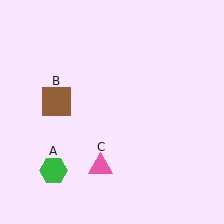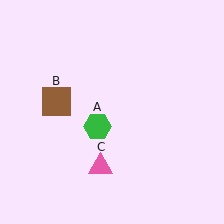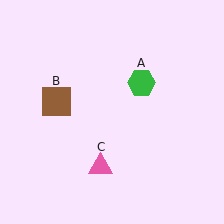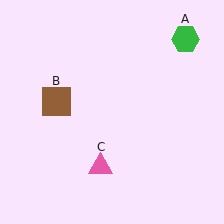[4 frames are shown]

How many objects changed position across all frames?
1 object changed position: green hexagon (object A).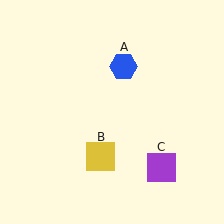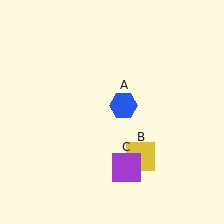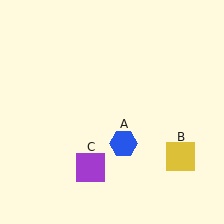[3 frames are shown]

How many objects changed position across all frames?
3 objects changed position: blue hexagon (object A), yellow square (object B), purple square (object C).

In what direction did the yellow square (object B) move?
The yellow square (object B) moved right.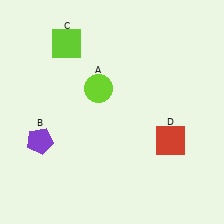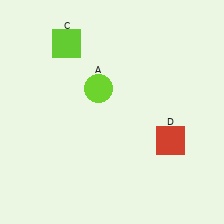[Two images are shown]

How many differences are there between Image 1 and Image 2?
There is 1 difference between the two images.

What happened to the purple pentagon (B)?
The purple pentagon (B) was removed in Image 2. It was in the bottom-left area of Image 1.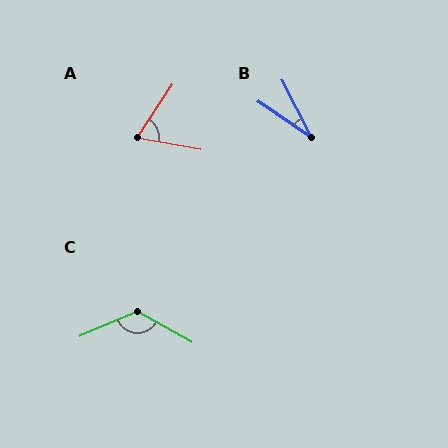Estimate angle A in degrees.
Approximately 66 degrees.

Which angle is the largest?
C, at approximately 129 degrees.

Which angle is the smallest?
B, at approximately 29 degrees.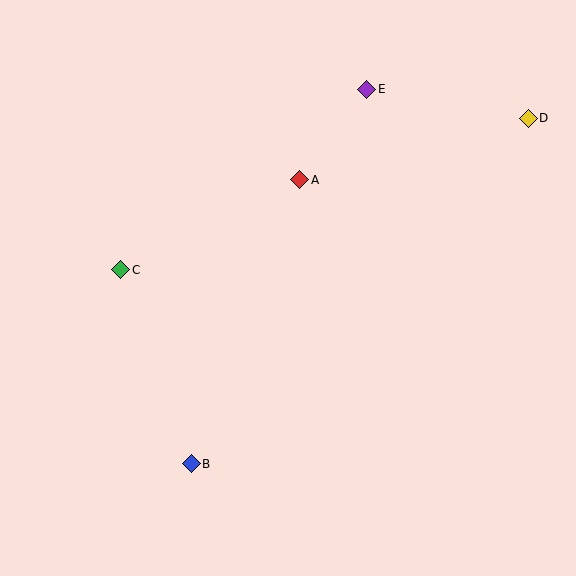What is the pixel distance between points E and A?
The distance between E and A is 113 pixels.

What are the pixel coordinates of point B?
Point B is at (191, 464).